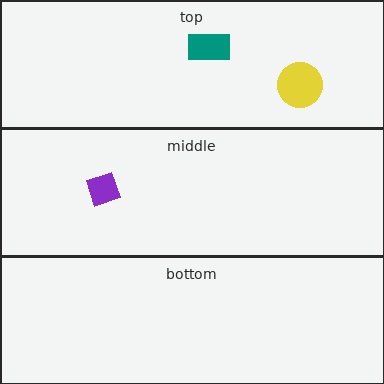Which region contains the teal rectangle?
The top region.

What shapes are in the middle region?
The purple square.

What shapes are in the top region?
The yellow circle, the teal rectangle.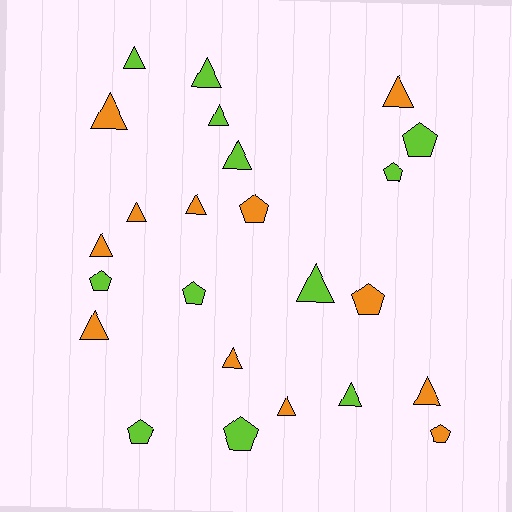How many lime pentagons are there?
There are 6 lime pentagons.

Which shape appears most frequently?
Triangle, with 15 objects.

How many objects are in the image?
There are 24 objects.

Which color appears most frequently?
Orange, with 12 objects.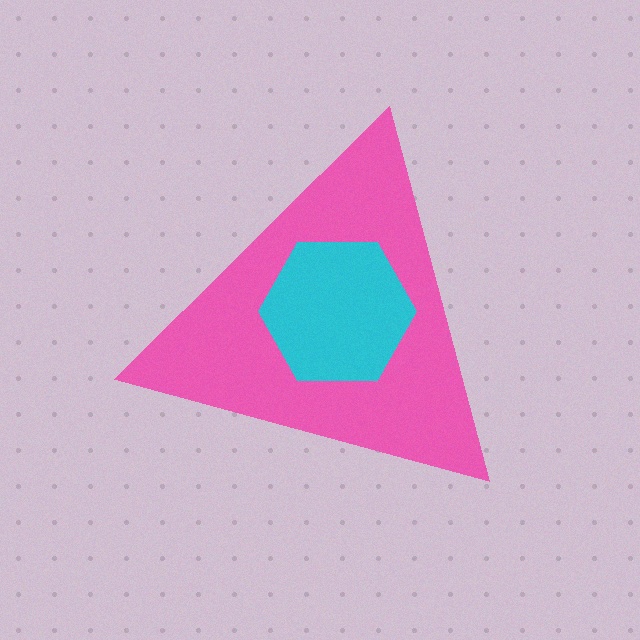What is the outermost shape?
The pink triangle.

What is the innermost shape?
The cyan hexagon.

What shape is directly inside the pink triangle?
The cyan hexagon.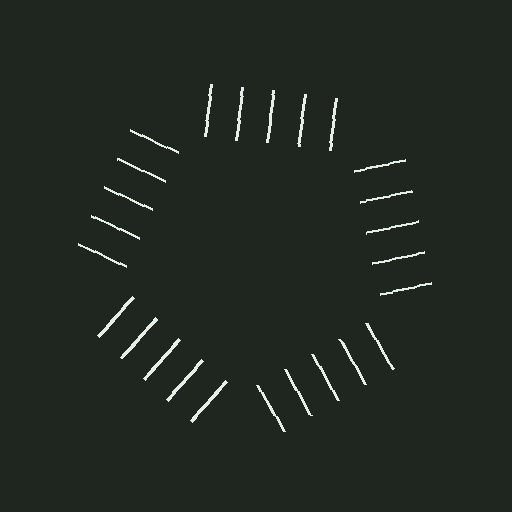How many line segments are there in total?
25 — 5 along each of the 5 edges.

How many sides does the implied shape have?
5 sides — the line-ends trace a pentagon.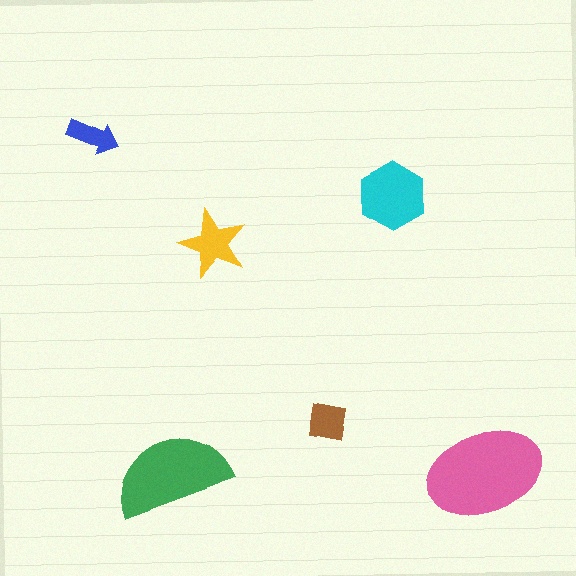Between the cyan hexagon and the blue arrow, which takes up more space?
The cyan hexagon.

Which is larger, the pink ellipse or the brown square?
The pink ellipse.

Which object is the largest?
The pink ellipse.